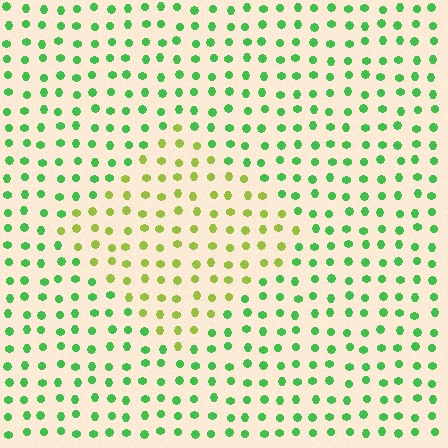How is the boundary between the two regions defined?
The boundary is defined purely by a slight shift in hue (about 46 degrees). Spacing, size, and orientation are identical on both sides.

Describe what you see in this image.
The image is filled with small green elements in a uniform arrangement. A diamond-shaped region is visible where the elements are tinted to a slightly different hue, forming a subtle color boundary.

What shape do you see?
I see a diamond.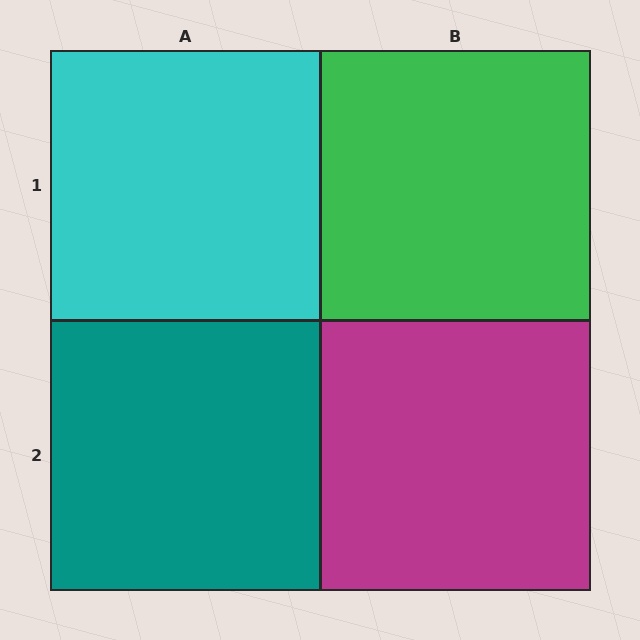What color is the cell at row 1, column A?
Cyan.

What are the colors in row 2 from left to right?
Teal, magenta.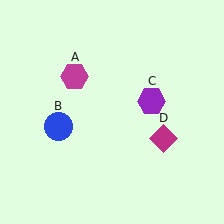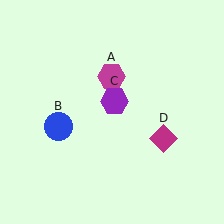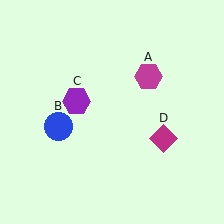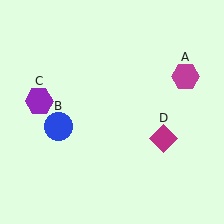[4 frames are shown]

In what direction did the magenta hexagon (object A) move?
The magenta hexagon (object A) moved right.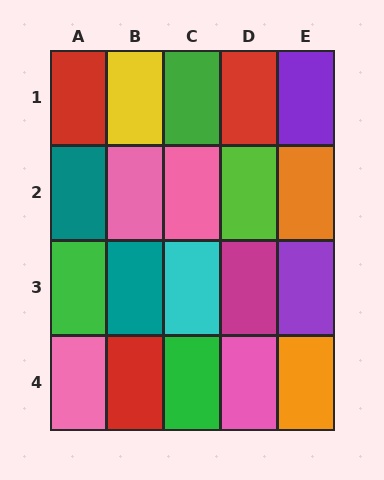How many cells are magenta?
1 cell is magenta.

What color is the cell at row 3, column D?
Magenta.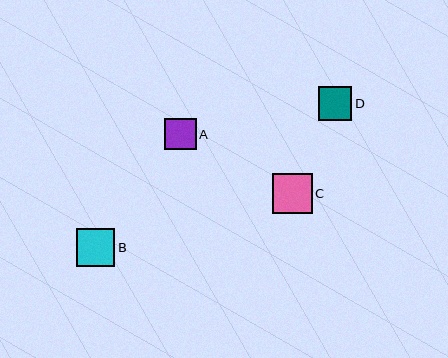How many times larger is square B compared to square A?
Square B is approximately 1.2 times the size of square A.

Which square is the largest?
Square C is the largest with a size of approximately 40 pixels.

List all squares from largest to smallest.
From largest to smallest: C, B, D, A.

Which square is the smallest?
Square A is the smallest with a size of approximately 31 pixels.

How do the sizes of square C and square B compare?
Square C and square B are approximately the same size.